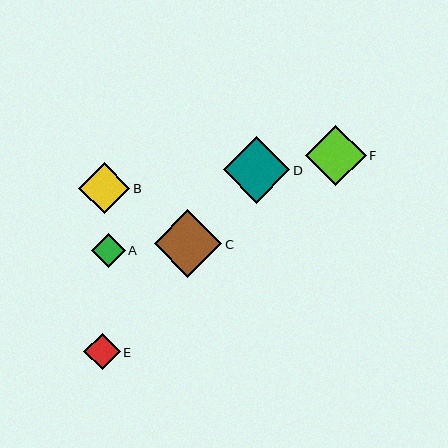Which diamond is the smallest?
Diamond A is the smallest with a size of approximately 34 pixels.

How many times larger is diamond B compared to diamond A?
Diamond B is approximately 1.5 times the size of diamond A.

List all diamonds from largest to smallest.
From largest to smallest: C, D, F, B, E, A.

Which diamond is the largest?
Diamond C is the largest with a size of approximately 68 pixels.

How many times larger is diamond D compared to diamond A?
Diamond D is approximately 2.0 times the size of diamond A.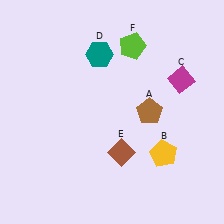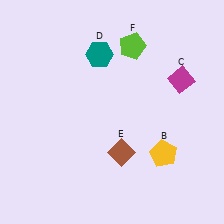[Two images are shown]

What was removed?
The brown pentagon (A) was removed in Image 2.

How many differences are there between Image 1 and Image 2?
There is 1 difference between the two images.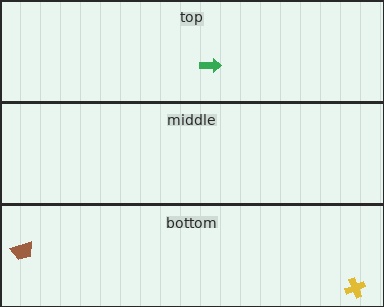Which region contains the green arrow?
The top region.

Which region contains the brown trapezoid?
The bottom region.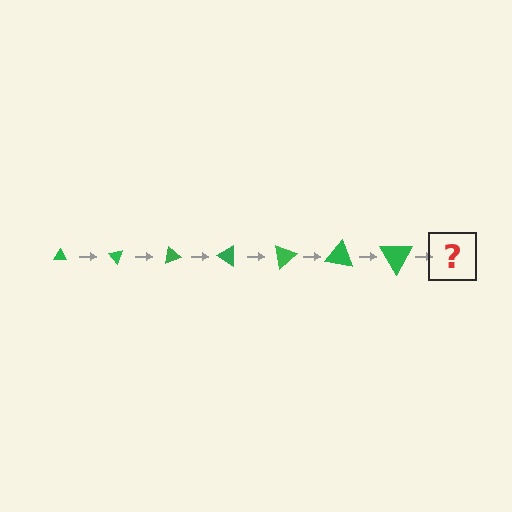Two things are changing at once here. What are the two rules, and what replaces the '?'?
The two rules are that the triangle grows larger each step and it rotates 50 degrees each step. The '?' should be a triangle, larger than the previous one and rotated 350 degrees from the start.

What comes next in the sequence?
The next element should be a triangle, larger than the previous one and rotated 350 degrees from the start.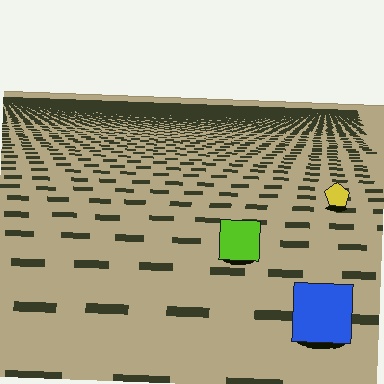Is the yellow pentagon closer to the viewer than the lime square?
No. The lime square is closer — you can tell from the texture gradient: the ground texture is coarser near it.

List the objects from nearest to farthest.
From nearest to farthest: the blue square, the lime square, the yellow pentagon.